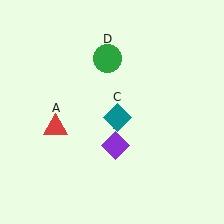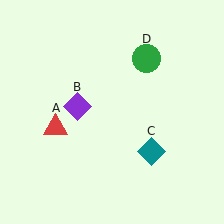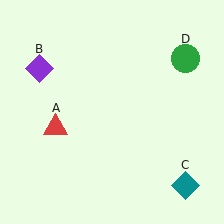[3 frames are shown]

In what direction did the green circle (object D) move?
The green circle (object D) moved right.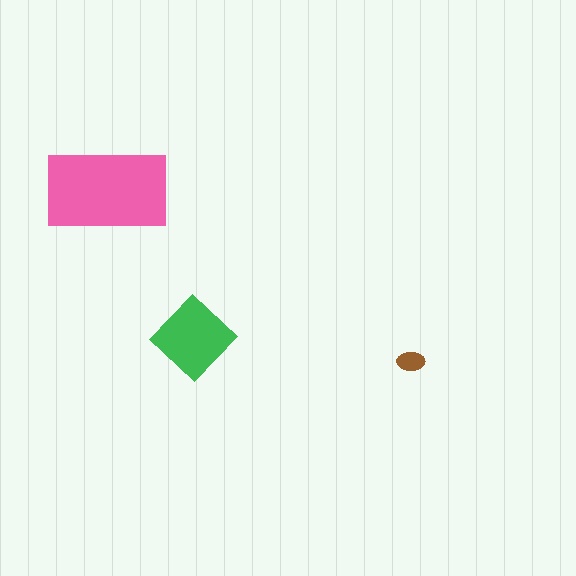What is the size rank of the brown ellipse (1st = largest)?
3rd.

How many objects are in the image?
There are 3 objects in the image.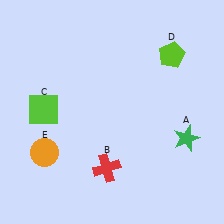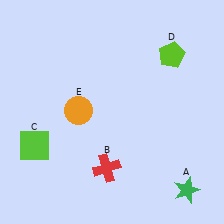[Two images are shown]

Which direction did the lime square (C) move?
The lime square (C) moved down.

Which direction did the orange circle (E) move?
The orange circle (E) moved up.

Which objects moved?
The objects that moved are: the green star (A), the lime square (C), the orange circle (E).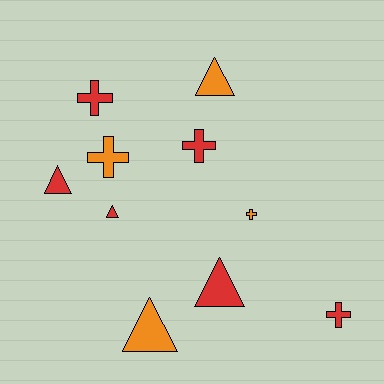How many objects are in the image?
There are 10 objects.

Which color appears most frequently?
Red, with 6 objects.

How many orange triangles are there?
There are 2 orange triangles.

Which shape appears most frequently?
Cross, with 5 objects.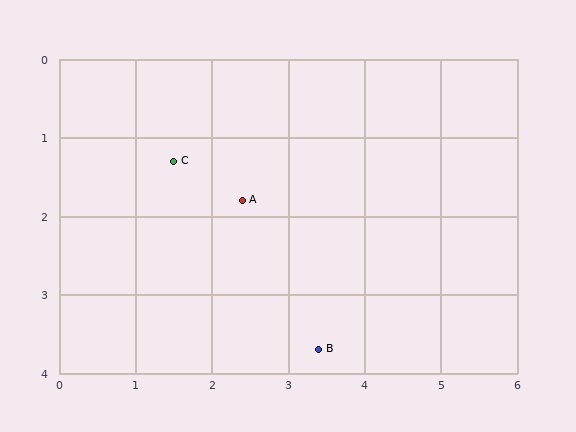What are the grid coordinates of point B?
Point B is at approximately (3.4, 3.7).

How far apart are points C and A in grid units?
Points C and A are about 1.0 grid units apart.